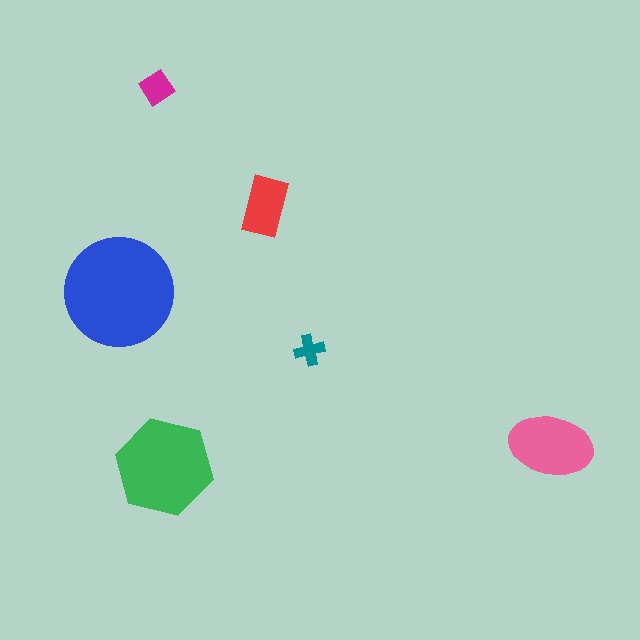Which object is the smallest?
The teal cross.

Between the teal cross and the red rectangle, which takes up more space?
The red rectangle.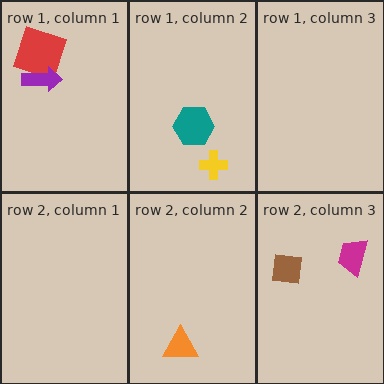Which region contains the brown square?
The row 2, column 3 region.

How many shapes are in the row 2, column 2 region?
1.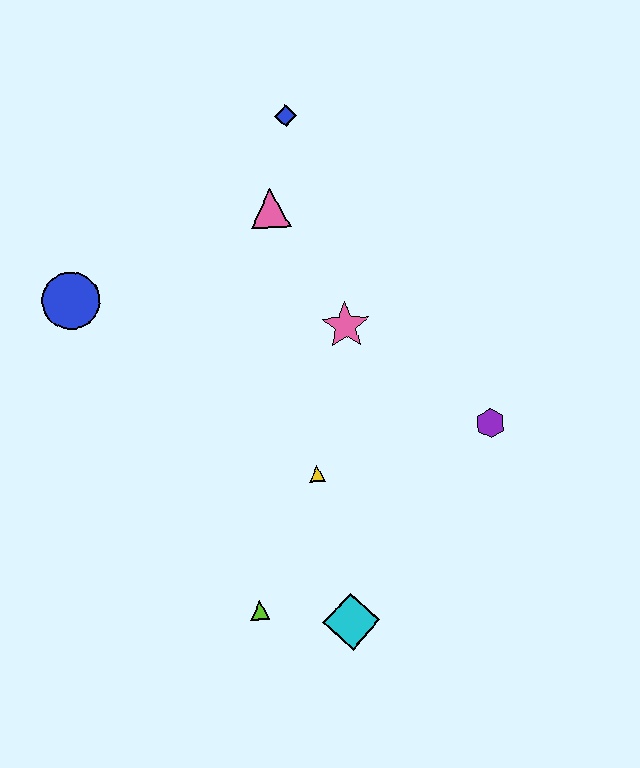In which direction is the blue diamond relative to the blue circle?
The blue diamond is to the right of the blue circle.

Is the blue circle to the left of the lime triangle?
Yes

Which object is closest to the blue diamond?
The pink triangle is closest to the blue diamond.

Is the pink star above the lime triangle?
Yes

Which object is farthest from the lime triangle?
The blue diamond is farthest from the lime triangle.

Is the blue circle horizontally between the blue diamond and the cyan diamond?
No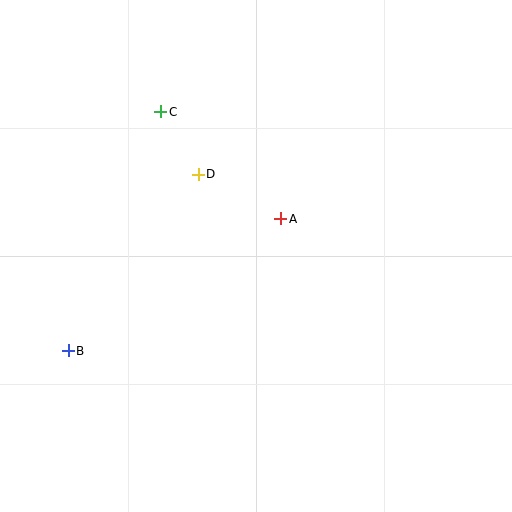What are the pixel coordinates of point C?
Point C is at (161, 112).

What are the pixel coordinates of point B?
Point B is at (68, 351).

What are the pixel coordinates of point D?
Point D is at (198, 174).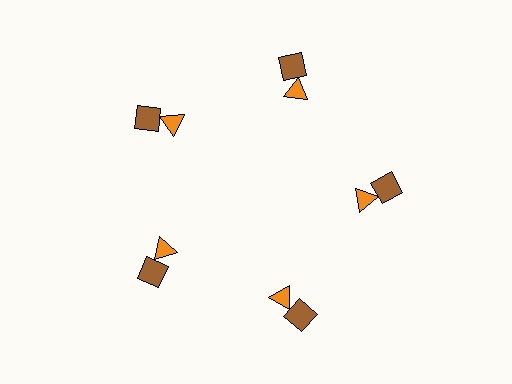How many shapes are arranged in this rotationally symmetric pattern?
There are 10 shapes, arranged in 5 groups of 2.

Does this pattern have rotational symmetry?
Yes, this pattern has 5-fold rotational symmetry. It looks the same after rotating 72 degrees around the center.